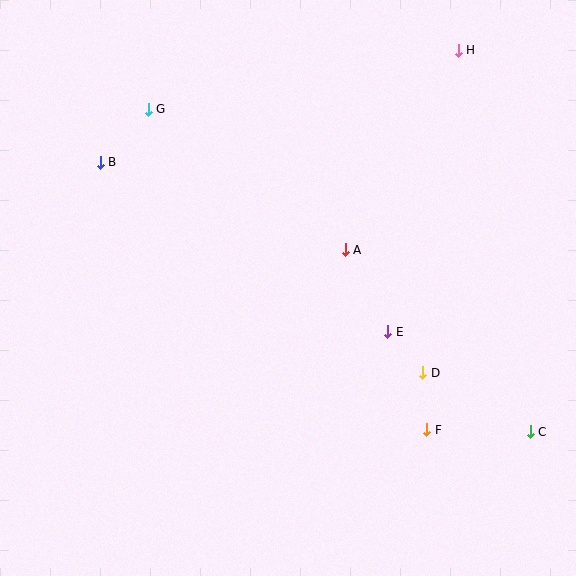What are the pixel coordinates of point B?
Point B is at (100, 162).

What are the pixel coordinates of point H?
Point H is at (458, 50).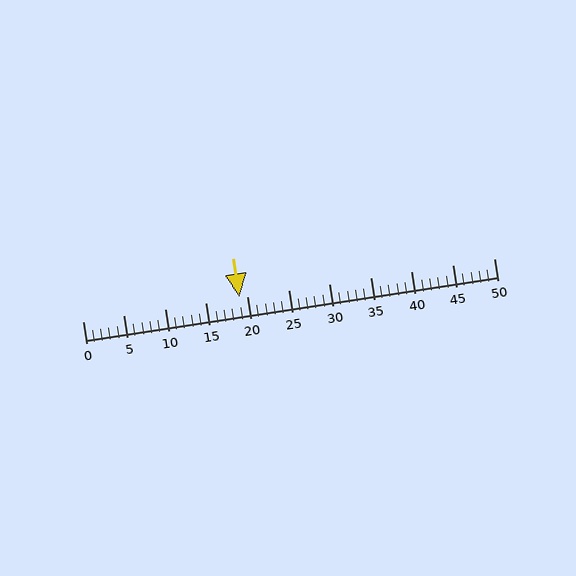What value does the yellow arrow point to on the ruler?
The yellow arrow points to approximately 19.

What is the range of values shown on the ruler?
The ruler shows values from 0 to 50.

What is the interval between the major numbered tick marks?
The major tick marks are spaced 5 units apart.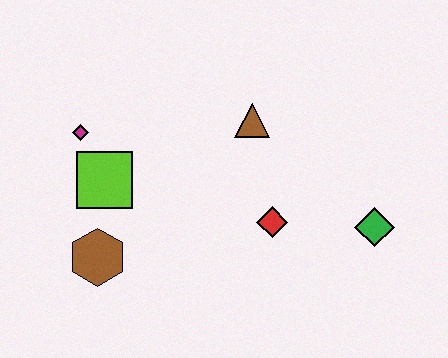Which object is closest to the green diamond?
The red diamond is closest to the green diamond.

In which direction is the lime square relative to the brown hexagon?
The lime square is above the brown hexagon.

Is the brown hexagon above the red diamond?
No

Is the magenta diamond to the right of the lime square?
No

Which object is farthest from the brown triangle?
The brown hexagon is farthest from the brown triangle.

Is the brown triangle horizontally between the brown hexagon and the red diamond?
Yes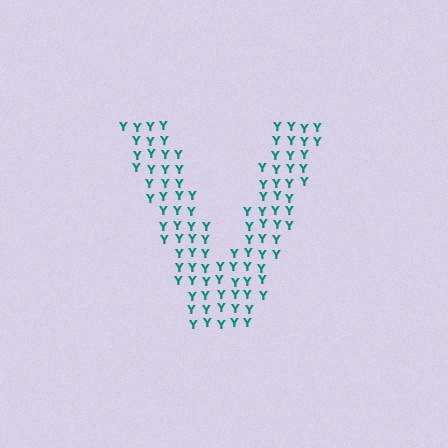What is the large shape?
The large shape is the letter V.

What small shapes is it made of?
It is made of small letter Y's.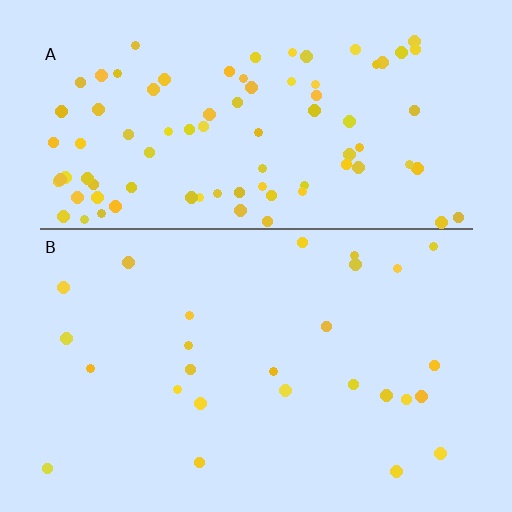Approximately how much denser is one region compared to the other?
Approximately 3.4× — region A over region B.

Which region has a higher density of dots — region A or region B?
A (the top).